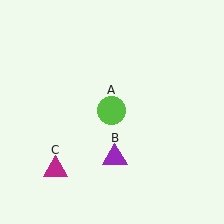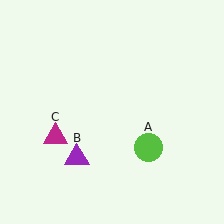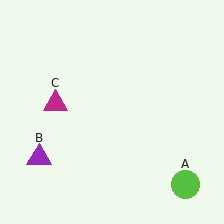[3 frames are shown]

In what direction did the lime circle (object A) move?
The lime circle (object A) moved down and to the right.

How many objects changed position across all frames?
3 objects changed position: lime circle (object A), purple triangle (object B), magenta triangle (object C).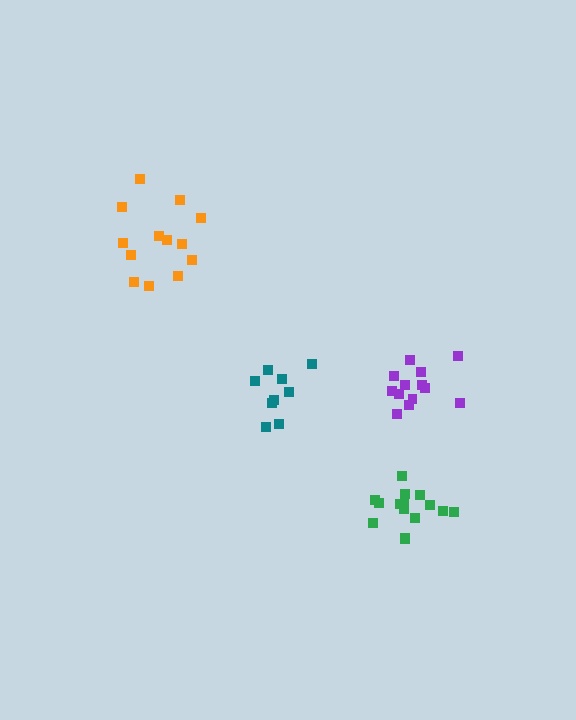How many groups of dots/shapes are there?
There are 4 groups.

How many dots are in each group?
Group 1: 13 dots, Group 2: 9 dots, Group 3: 15 dots, Group 4: 13 dots (50 total).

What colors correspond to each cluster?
The clusters are colored: purple, teal, green, orange.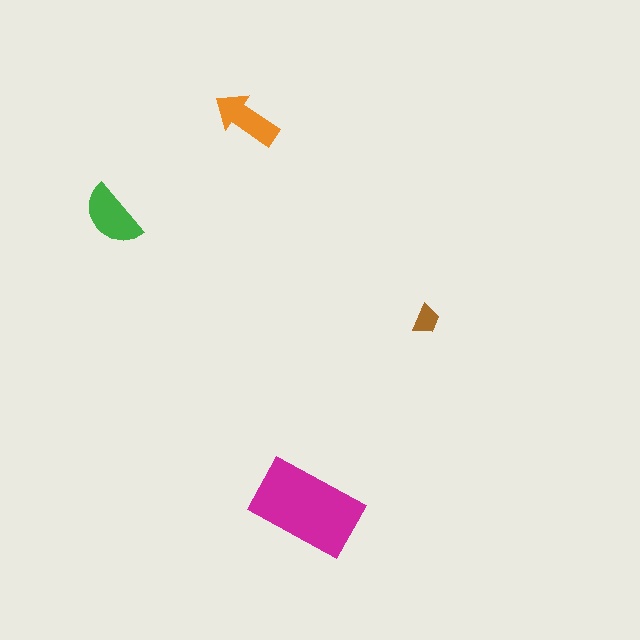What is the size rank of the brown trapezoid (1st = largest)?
4th.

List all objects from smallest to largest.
The brown trapezoid, the orange arrow, the green semicircle, the magenta rectangle.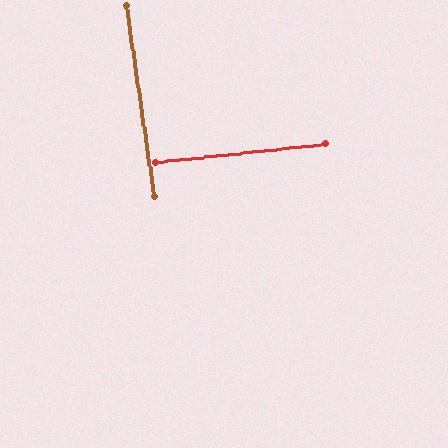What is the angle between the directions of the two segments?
Approximately 88 degrees.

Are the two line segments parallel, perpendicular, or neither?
Perpendicular — they meet at approximately 88°.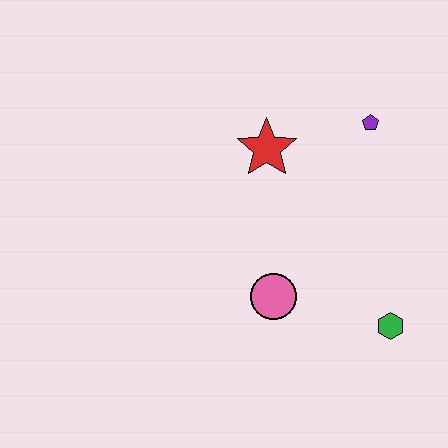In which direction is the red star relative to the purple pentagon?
The red star is to the left of the purple pentagon.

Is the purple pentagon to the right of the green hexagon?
No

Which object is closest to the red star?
The purple pentagon is closest to the red star.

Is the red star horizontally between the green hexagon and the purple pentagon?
No